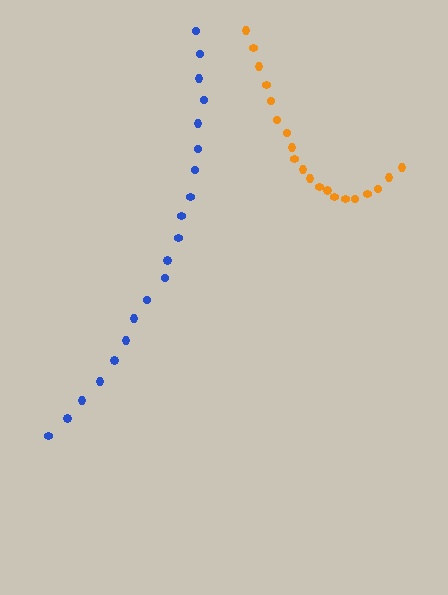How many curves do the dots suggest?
There are 2 distinct paths.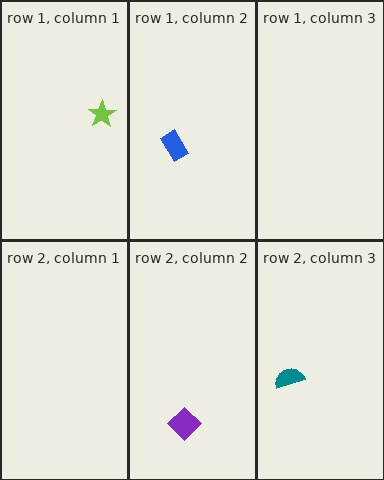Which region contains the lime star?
The row 1, column 1 region.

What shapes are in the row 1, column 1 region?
The lime star.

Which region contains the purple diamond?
The row 2, column 2 region.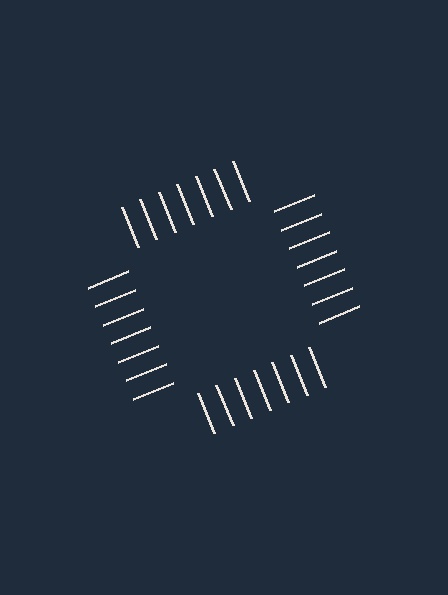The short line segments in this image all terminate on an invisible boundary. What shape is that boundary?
An illusory square — the line segments terminate on its edges but no continuous stroke is drawn.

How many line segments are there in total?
28 — 7 along each of the 4 edges.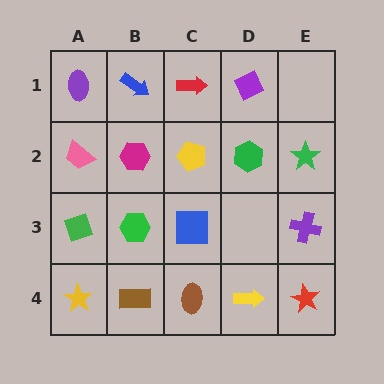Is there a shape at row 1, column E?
No, that cell is empty.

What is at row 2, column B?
A magenta hexagon.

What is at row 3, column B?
A green hexagon.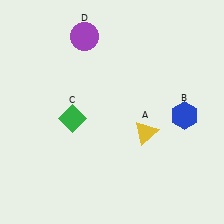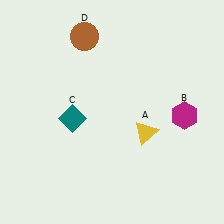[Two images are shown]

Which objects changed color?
B changed from blue to magenta. C changed from green to teal. D changed from purple to brown.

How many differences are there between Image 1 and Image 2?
There are 3 differences between the two images.